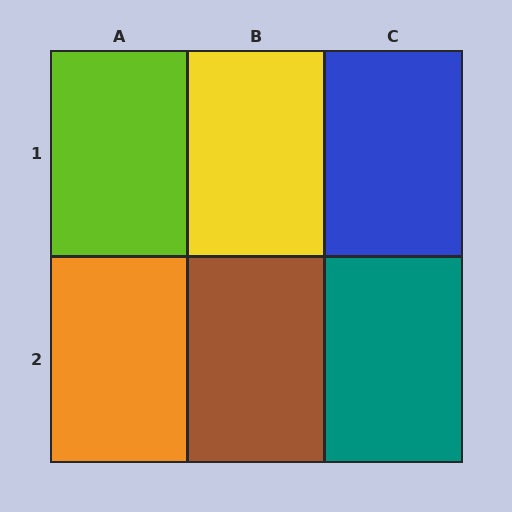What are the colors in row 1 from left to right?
Lime, yellow, blue.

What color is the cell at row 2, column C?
Teal.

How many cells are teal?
1 cell is teal.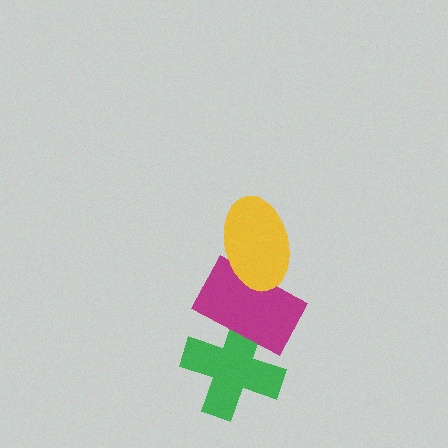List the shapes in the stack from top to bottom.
From top to bottom: the yellow ellipse, the magenta rectangle, the green cross.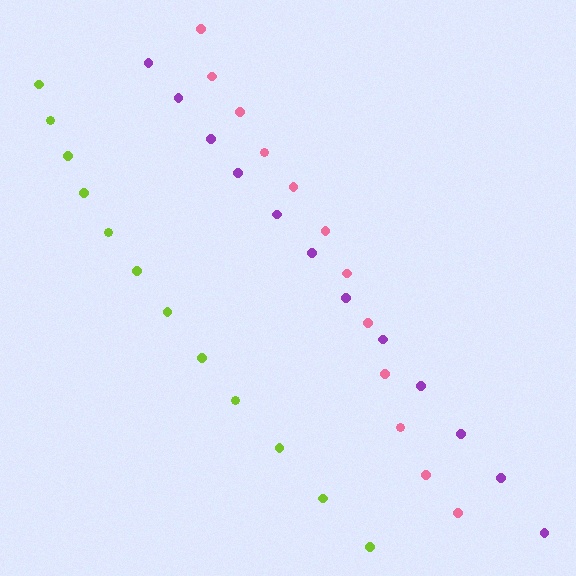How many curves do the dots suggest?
There are 3 distinct paths.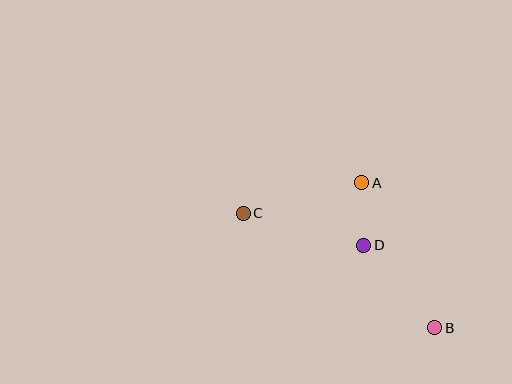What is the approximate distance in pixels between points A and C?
The distance between A and C is approximately 122 pixels.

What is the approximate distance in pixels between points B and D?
The distance between B and D is approximately 109 pixels.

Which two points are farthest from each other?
Points B and C are farthest from each other.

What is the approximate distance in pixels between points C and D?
The distance between C and D is approximately 125 pixels.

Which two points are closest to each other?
Points A and D are closest to each other.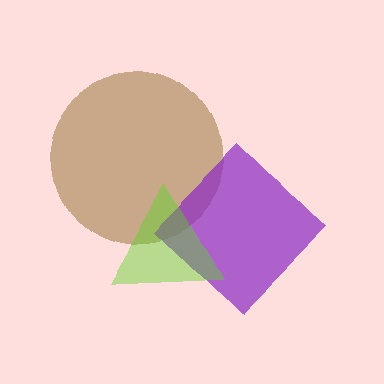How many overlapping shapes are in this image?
There are 3 overlapping shapes in the image.